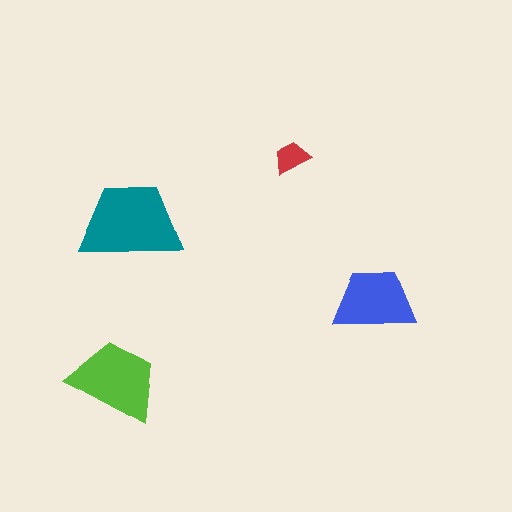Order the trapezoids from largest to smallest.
the teal one, the lime one, the blue one, the red one.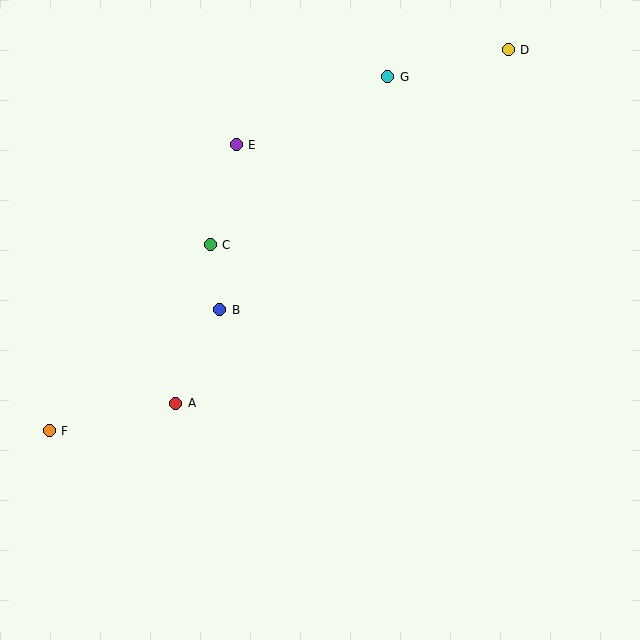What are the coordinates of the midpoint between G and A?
The midpoint between G and A is at (282, 240).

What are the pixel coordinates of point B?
Point B is at (220, 310).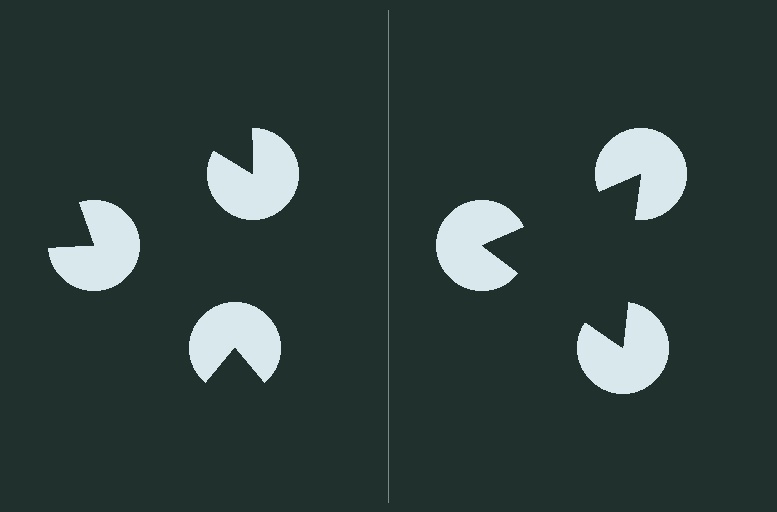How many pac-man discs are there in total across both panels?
6 — 3 on each side.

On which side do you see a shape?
An illusory triangle appears on the right side. On the left side the wedge cuts are rotated, so no coherent shape forms.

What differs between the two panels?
The pac-man discs are positioned identically on both sides; only the wedge orientations differ. On the right they align to a triangle; on the left they are misaligned.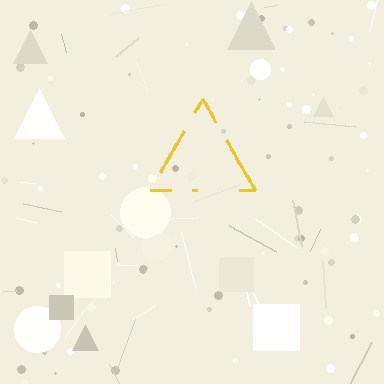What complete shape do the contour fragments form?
The contour fragments form a triangle.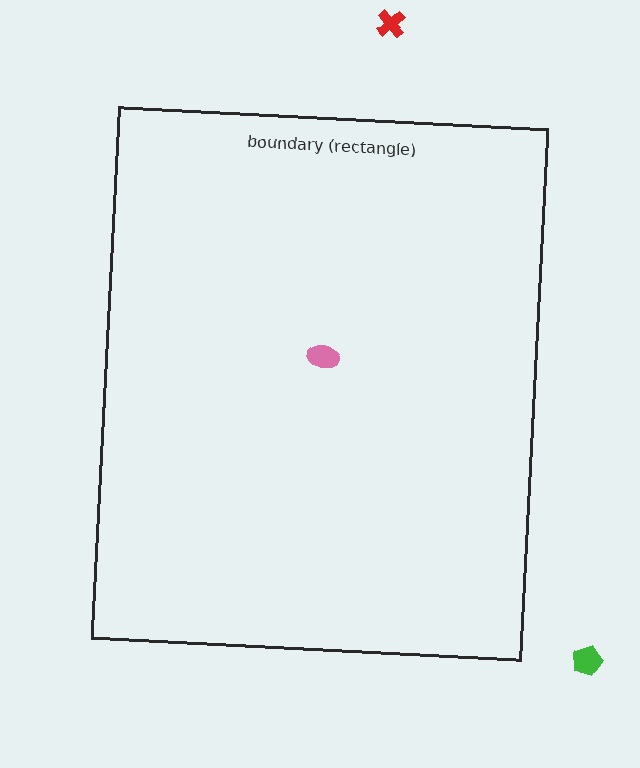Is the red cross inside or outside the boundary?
Outside.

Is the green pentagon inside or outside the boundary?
Outside.